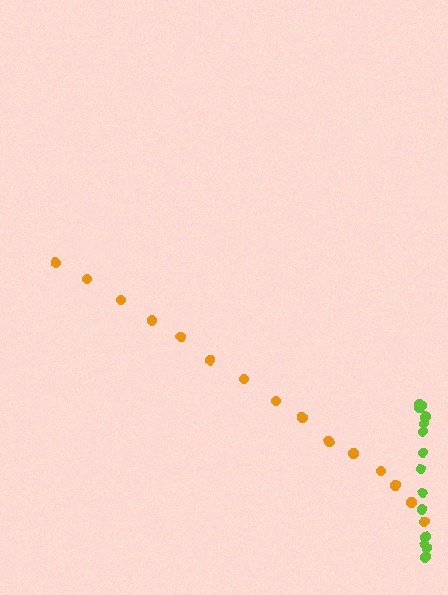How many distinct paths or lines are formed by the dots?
There are 2 distinct paths.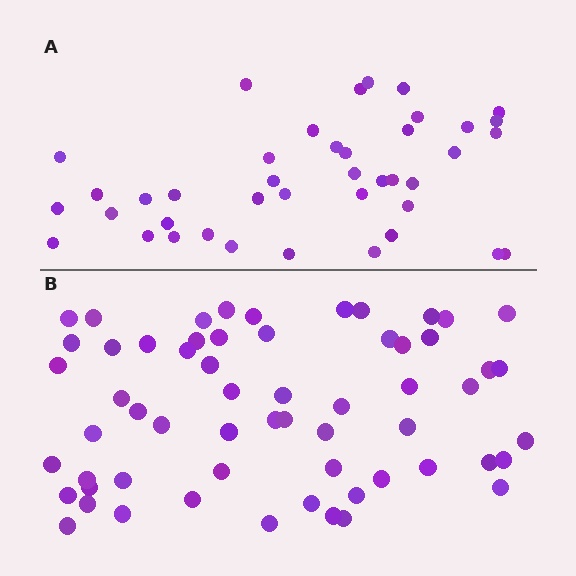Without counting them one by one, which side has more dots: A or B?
Region B (the bottom region) has more dots.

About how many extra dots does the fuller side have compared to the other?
Region B has approximately 20 more dots than region A.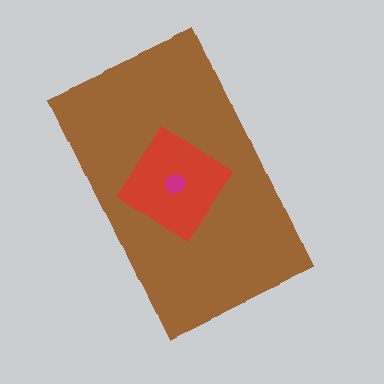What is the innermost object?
The magenta hexagon.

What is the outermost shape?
The brown rectangle.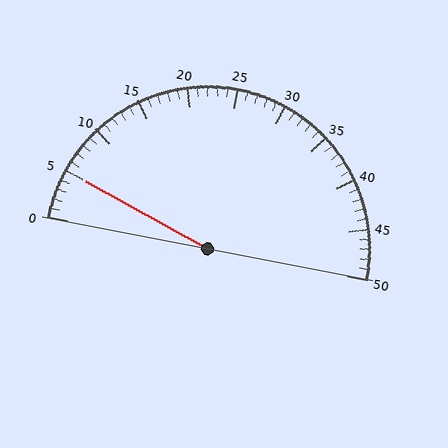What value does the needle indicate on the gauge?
The needle indicates approximately 5.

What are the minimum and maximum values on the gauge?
The gauge ranges from 0 to 50.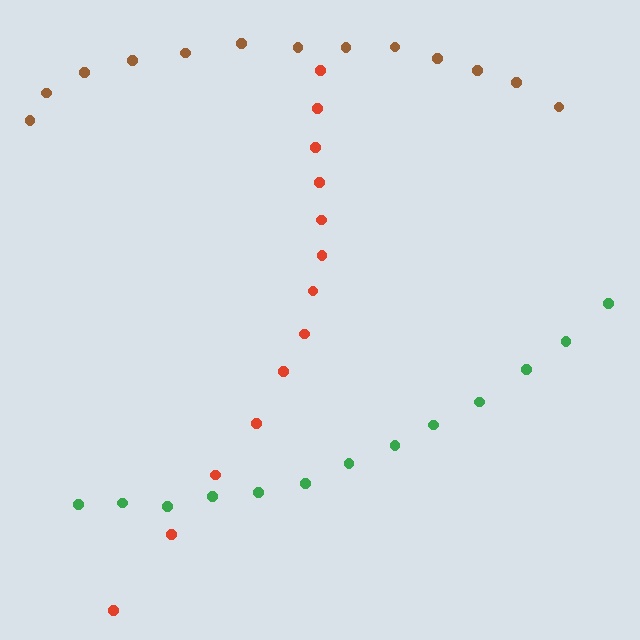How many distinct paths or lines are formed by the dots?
There are 3 distinct paths.